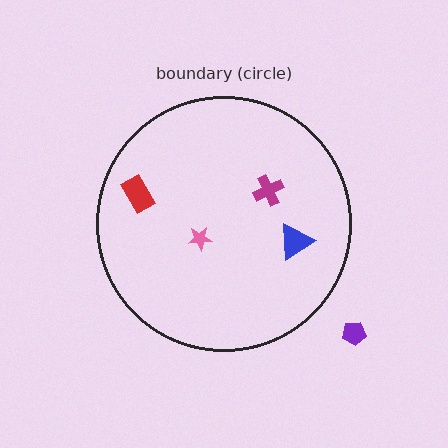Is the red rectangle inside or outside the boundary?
Inside.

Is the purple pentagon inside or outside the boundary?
Outside.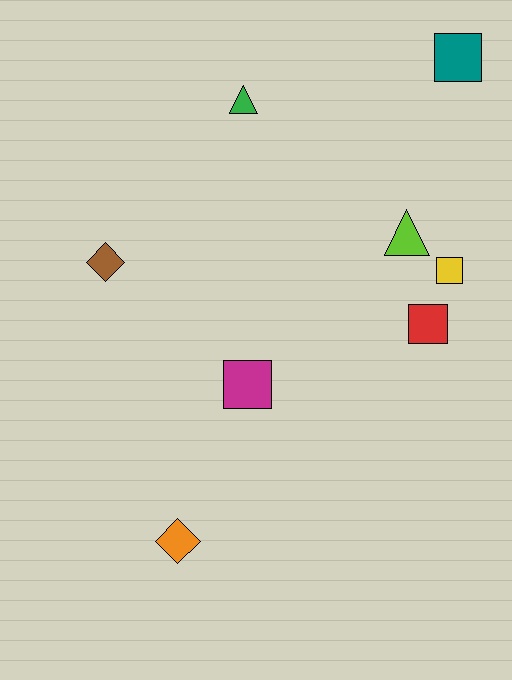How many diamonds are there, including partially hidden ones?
There are 2 diamonds.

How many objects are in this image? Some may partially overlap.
There are 8 objects.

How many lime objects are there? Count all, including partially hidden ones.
There is 1 lime object.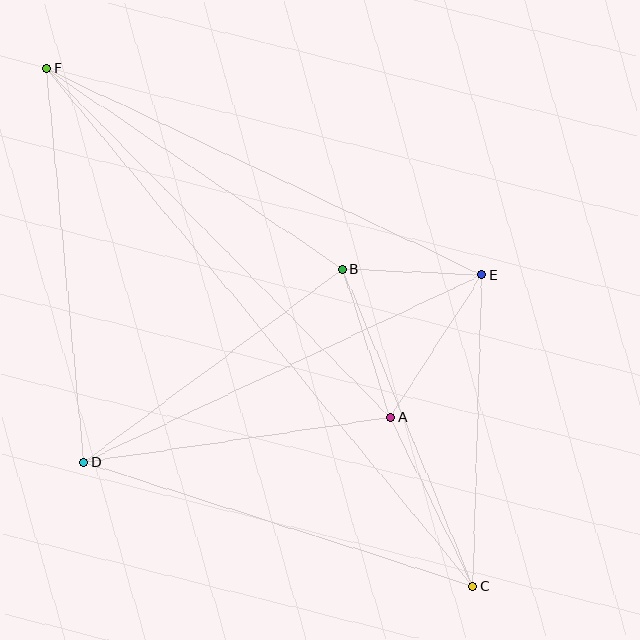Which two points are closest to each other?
Points B and E are closest to each other.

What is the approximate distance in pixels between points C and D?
The distance between C and D is approximately 408 pixels.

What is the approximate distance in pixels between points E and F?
The distance between E and F is approximately 482 pixels.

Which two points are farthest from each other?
Points C and F are farthest from each other.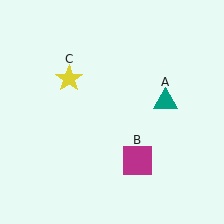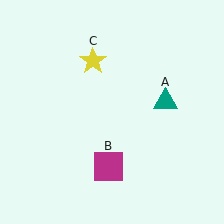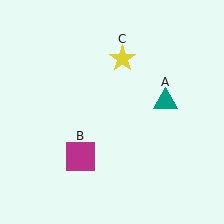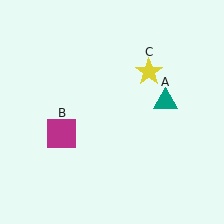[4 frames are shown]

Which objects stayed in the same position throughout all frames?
Teal triangle (object A) remained stationary.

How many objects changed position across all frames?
2 objects changed position: magenta square (object B), yellow star (object C).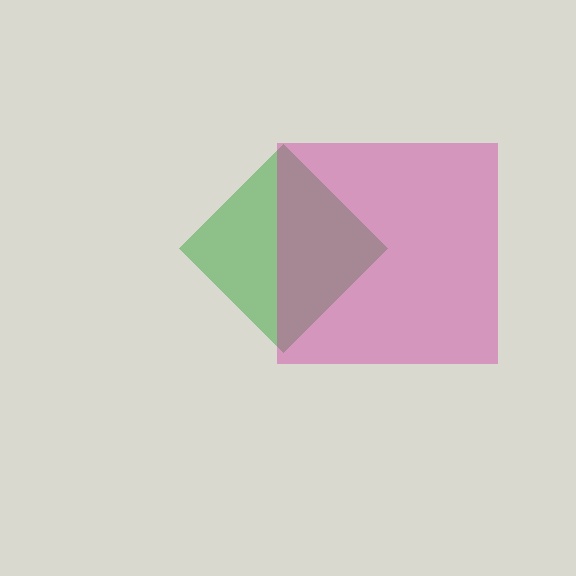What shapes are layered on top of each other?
The layered shapes are: a green diamond, a magenta square.